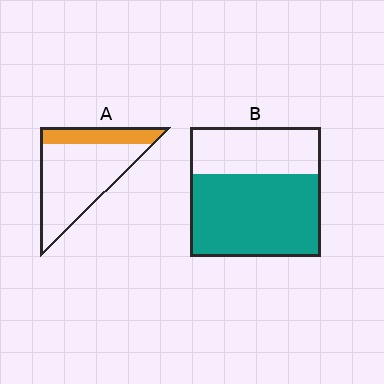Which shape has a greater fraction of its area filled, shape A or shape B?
Shape B.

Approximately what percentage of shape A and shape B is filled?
A is approximately 25% and B is approximately 65%.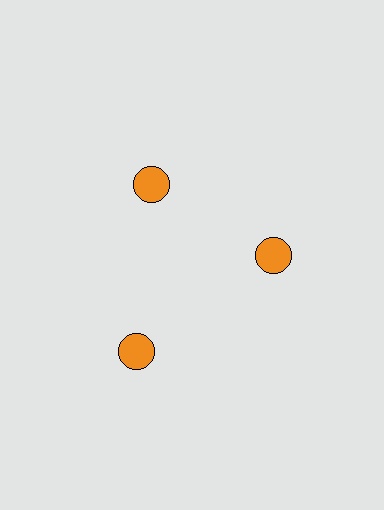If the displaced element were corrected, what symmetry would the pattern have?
It would have 3-fold rotational symmetry — the pattern would map onto itself every 120 degrees.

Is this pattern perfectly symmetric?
No. The 3 orange circles are arranged in a ring, but one element near the 7 o'clock position is pushed outward from the center, breaking the 3-fold rotational symmetry.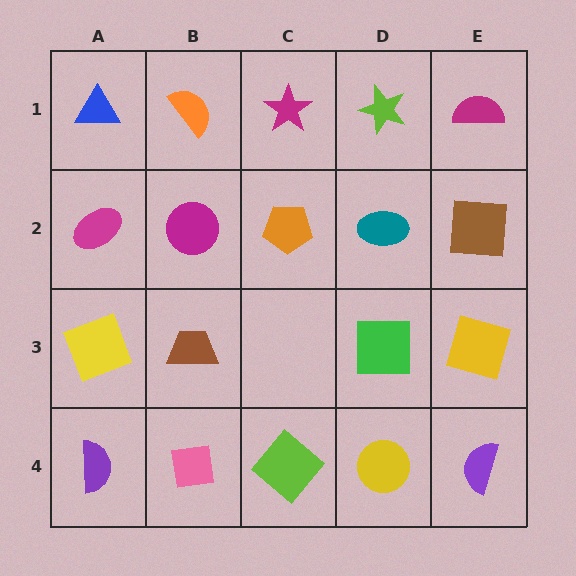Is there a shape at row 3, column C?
No, that cell is empty.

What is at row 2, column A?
A magenta ellipse.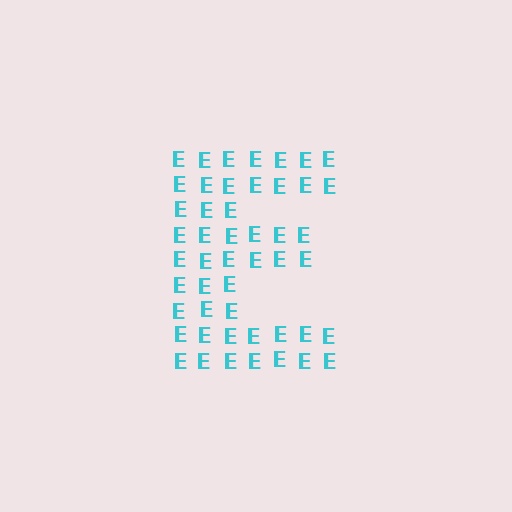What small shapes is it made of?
It is made of small letter E's.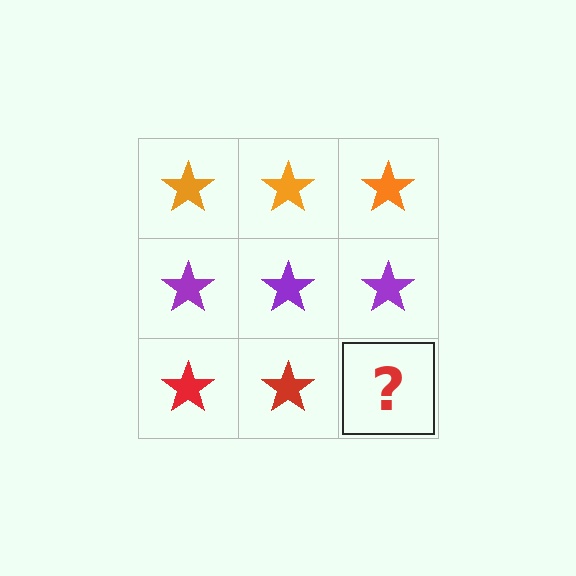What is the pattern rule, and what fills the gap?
The rule is that each row has a consistent color. The gap should be filled with a red star.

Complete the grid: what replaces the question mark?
The question mark should be replaced with a red star.